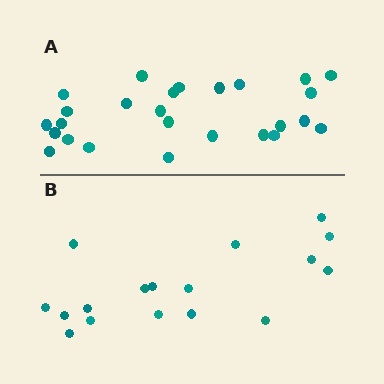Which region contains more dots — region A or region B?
Region A (the top region) has more dots.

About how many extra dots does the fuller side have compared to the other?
Region A has roughly 8 or so more dots than region B.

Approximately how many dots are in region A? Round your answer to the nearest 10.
About 30 dots. (The exact count is 26, which rounds to 30.)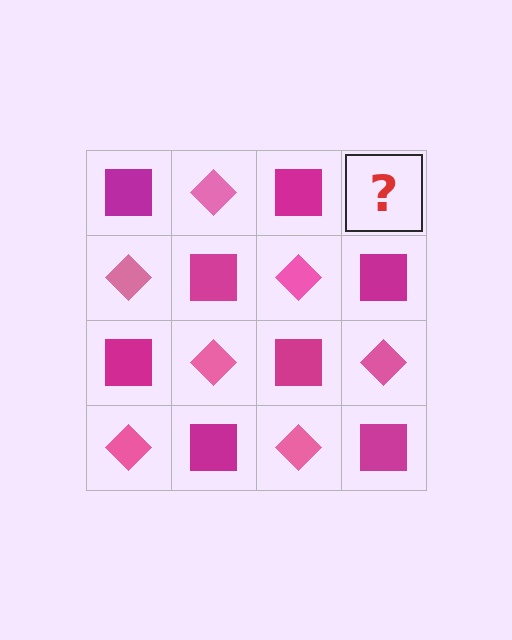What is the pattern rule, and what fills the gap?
The rule is that it alternates magenta square and pink diamond in a checkerboard pattern. The gap should be filled with a pink diamond.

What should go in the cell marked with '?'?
The missing cell should contain a pink diamond.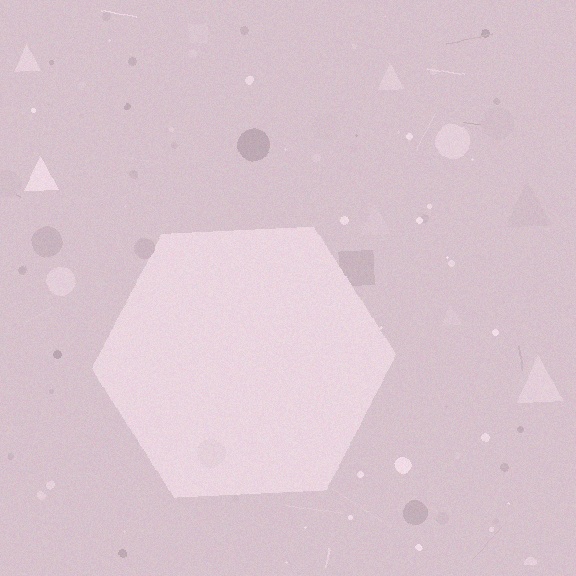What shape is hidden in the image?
A hexagon is hidden in the image.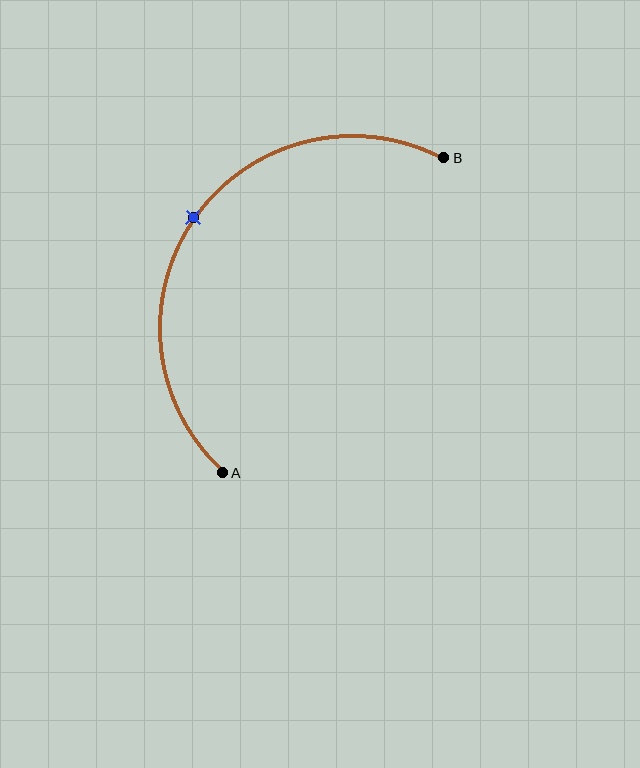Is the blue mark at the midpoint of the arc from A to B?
Yes. The blue mark lies on the arc at equal arc-length from both A and B — it is the arc midpoint.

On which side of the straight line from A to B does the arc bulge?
The arc bulges above and to the left of the straight line connecting A and B.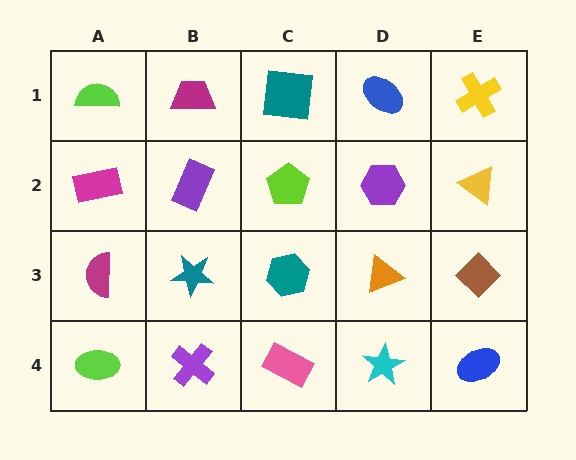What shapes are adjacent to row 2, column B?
A magenta trapezoid (row 1, column B), a teal star (row 3, column B), a magenta rectangle (row 2, column A), a lime pentagon (row 2, column C).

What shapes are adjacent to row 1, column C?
A lime pentagon (row 2, column C), a magenta trapezoid (row 1, column B), a blue ellipse (row 1, column D).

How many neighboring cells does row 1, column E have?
2.